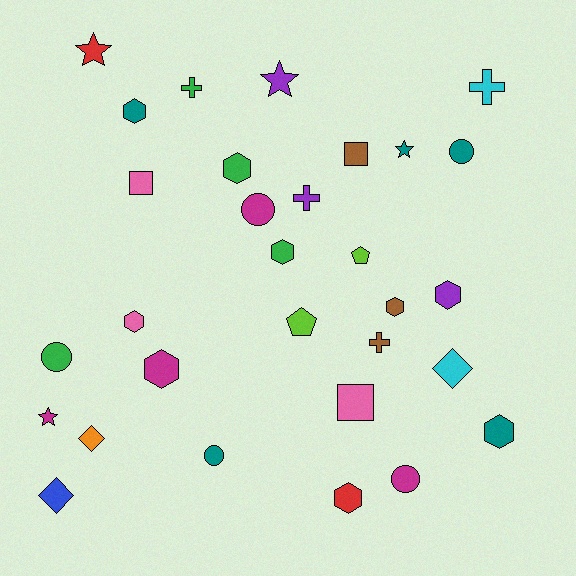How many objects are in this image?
There are 30 objects.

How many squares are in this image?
There are 3 squares.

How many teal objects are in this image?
There are 5 teal objects.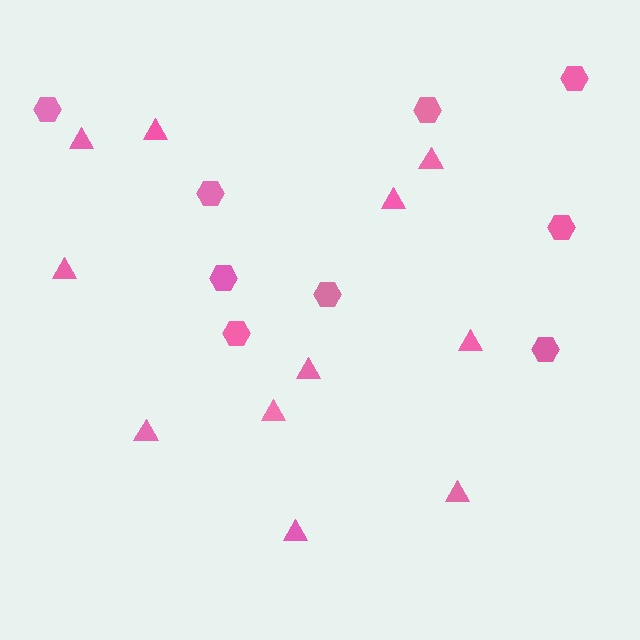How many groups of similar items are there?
There are 2 groups: one group of hexagons (9) and one group of triangles (11).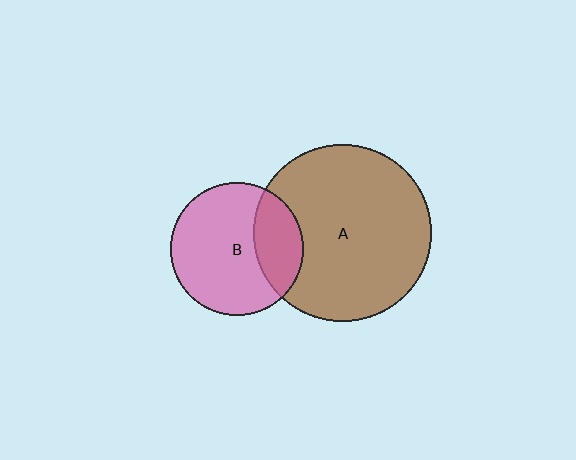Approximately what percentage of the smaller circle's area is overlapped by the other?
Approximately 25%.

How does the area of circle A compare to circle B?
Approximately 1.8 times.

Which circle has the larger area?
Circle A (brown).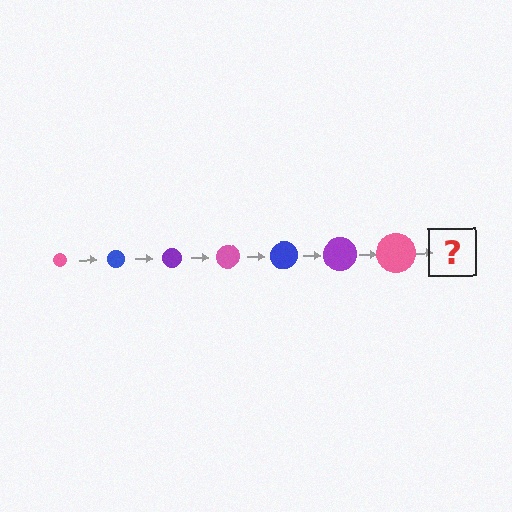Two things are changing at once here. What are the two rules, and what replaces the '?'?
The two rules are that the circle grows larger each step and the color cycles through pink, blue, and purple. The '?' should be a blue circle, larger than the previous one.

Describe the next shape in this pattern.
It should be a blue circle, larger than the previous one.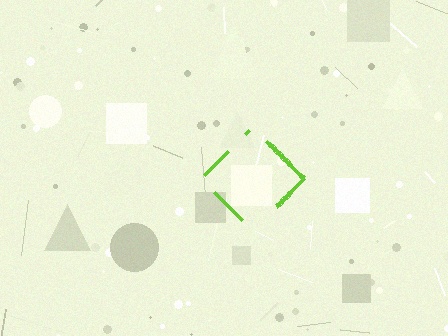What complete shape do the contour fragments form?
The contour fragments form a diamond.